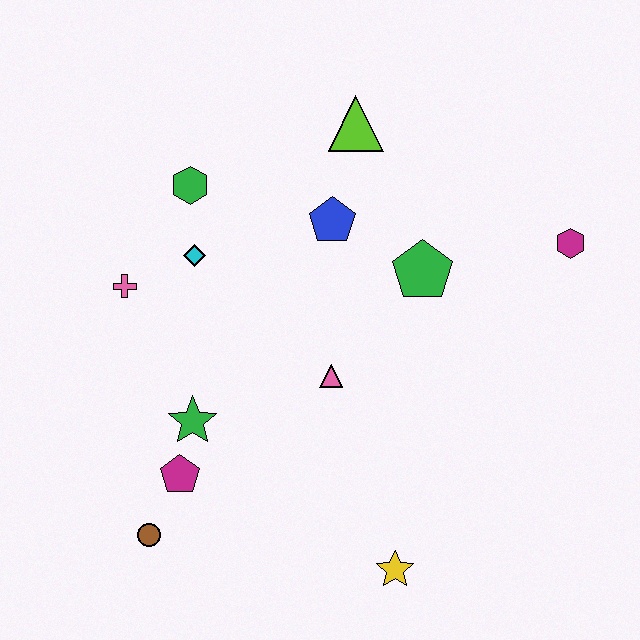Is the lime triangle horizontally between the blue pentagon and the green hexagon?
No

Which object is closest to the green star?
The magenta pentagon is closest to the green star.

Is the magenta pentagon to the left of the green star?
Yes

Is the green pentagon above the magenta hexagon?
No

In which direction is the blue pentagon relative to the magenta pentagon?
The blue pentagon is above the magenta pentagon.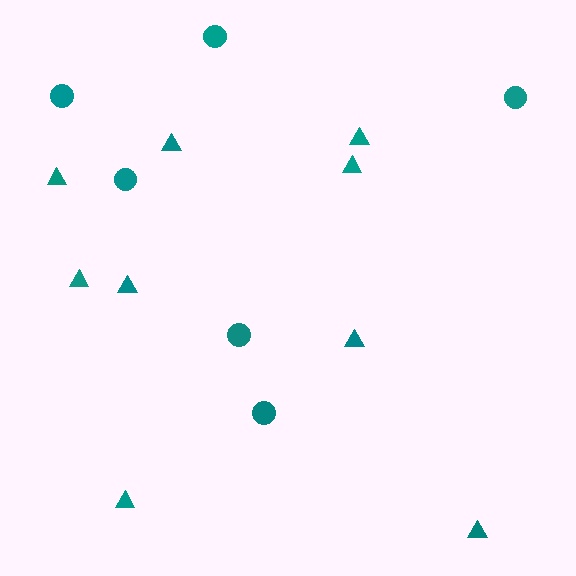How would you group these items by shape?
There are 2 groups: one group of circles (6) and one group of triangles (9).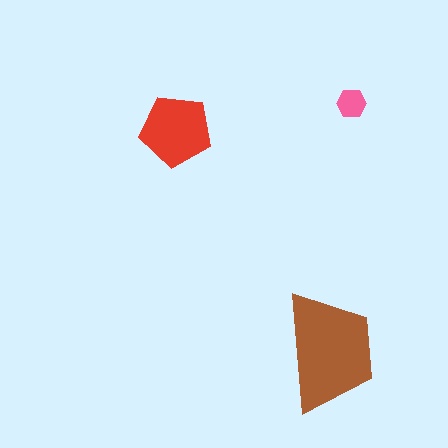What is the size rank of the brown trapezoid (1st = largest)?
1st.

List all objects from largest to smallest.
The brown trapezoid, the red pentagon, the pink hexagon.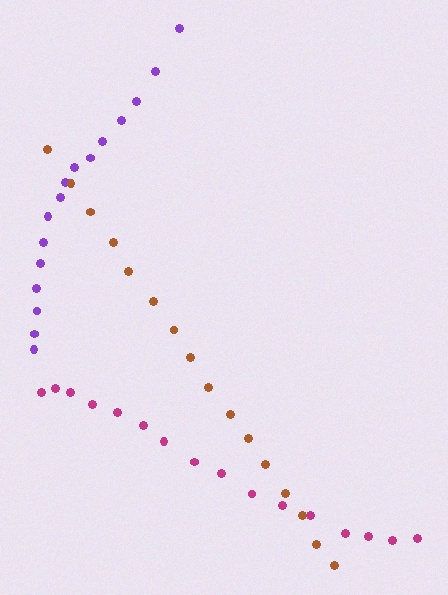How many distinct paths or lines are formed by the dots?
There are 3 distinct paths.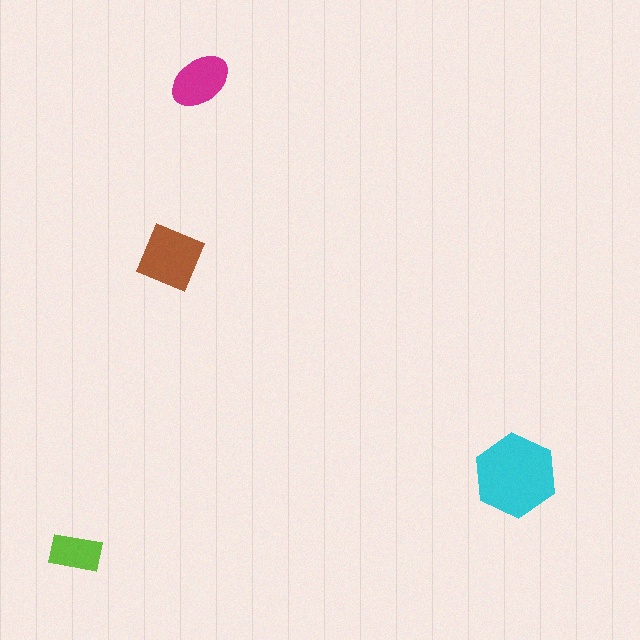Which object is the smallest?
The lime rectangle.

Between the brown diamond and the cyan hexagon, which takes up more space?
The cyan hexagon.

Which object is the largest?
The cyan hexagon.